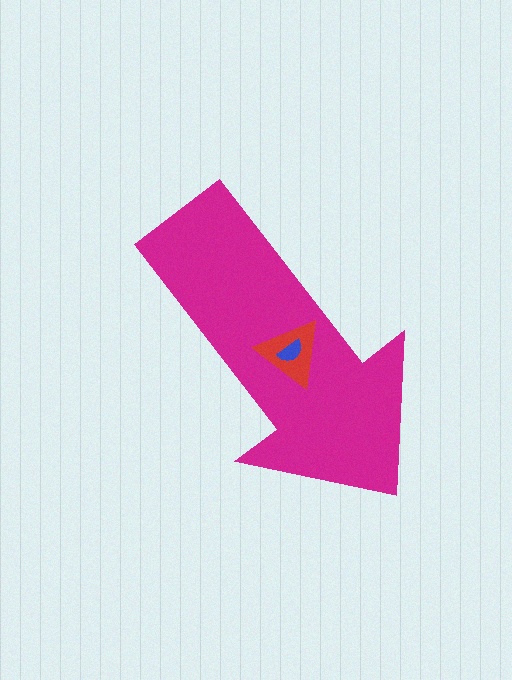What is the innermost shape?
The blue semicircle.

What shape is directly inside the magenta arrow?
The red triangle.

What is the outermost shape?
The magenta arrow.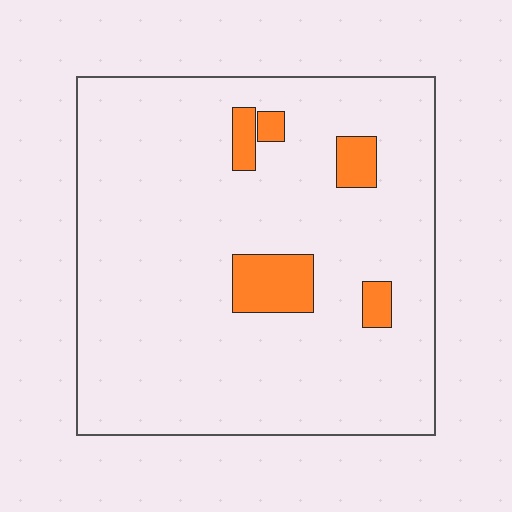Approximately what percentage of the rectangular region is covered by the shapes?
Approximately 10%.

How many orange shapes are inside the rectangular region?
5.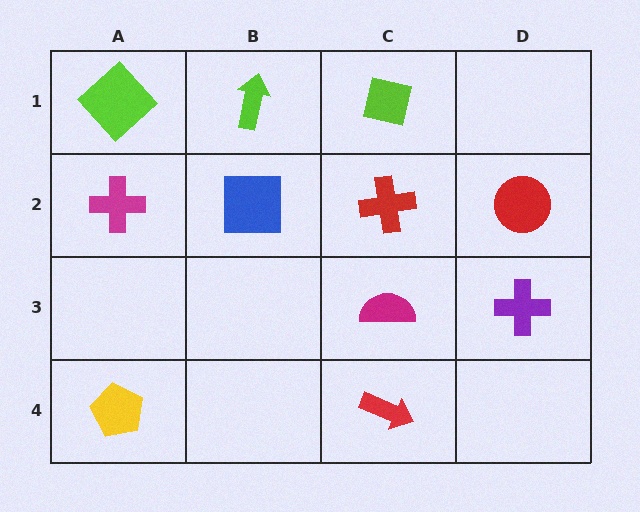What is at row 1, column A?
A lime diamond.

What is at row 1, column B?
A lime arrow.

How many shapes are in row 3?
2 shapes.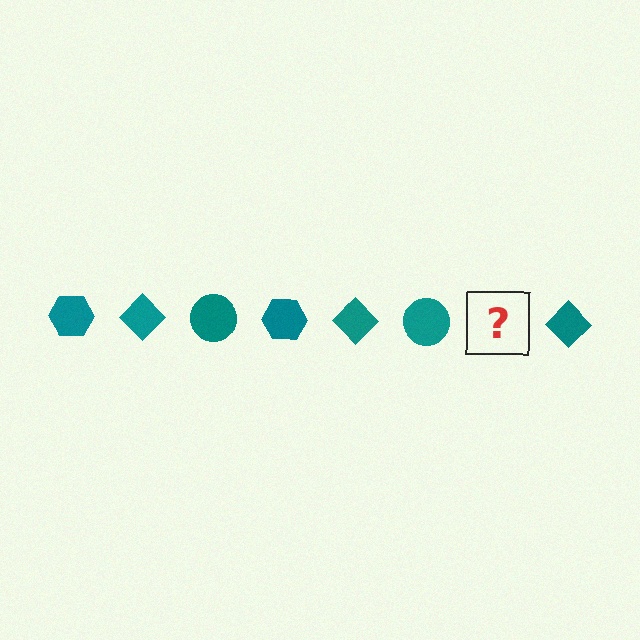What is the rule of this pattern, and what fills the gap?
The rule is that the pattern cycles through hexagon, diamond, circle shapes in teal. The gap should be filled with a teal hexagon.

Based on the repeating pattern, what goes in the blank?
The blank should be a teal hexagon.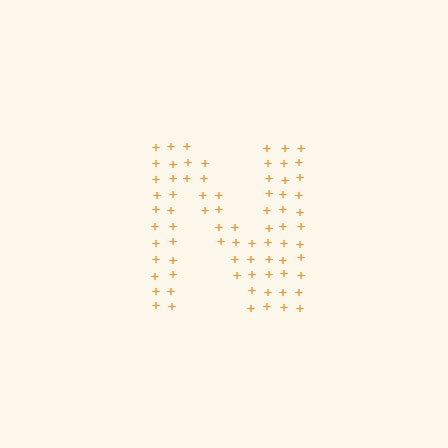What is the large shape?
The large shape is the letter N.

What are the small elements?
The small elements are plus signs.